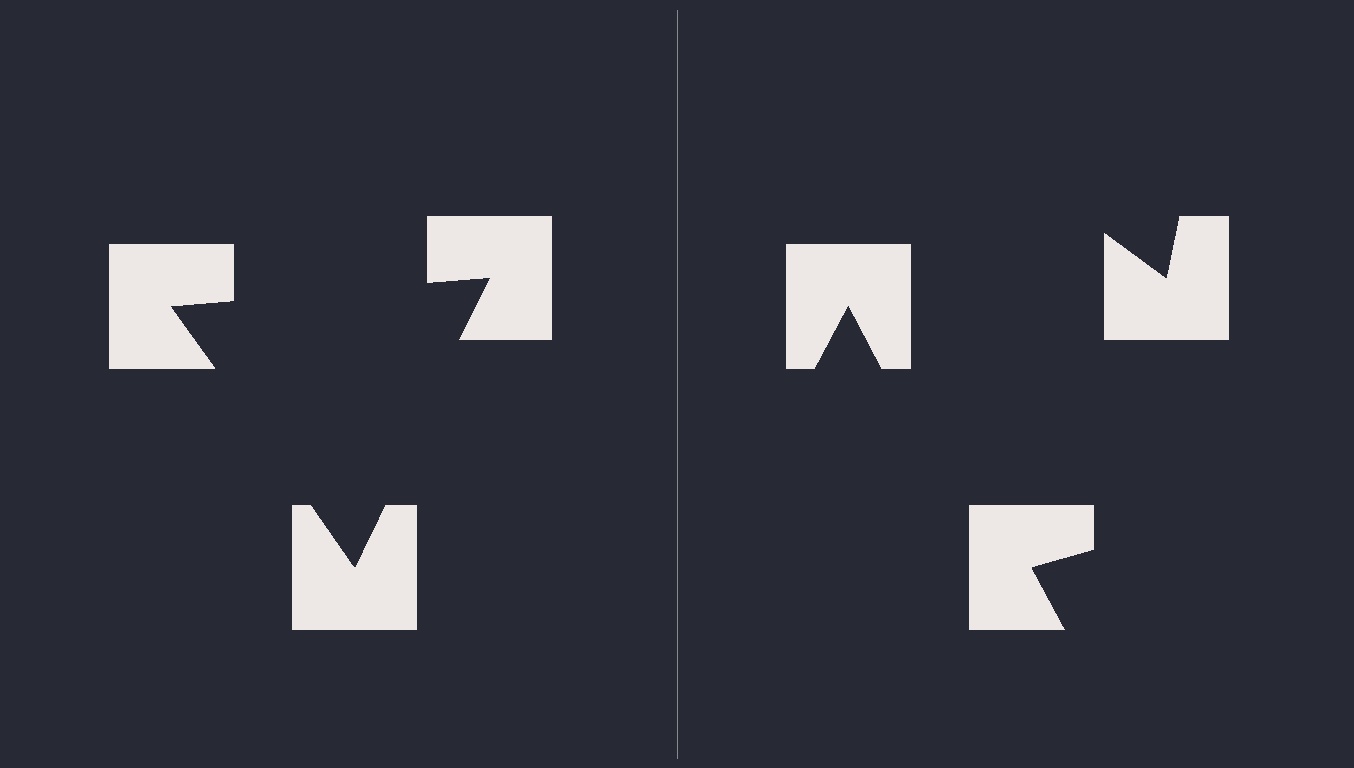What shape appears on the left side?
An illusory triangle.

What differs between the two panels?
The notched squares are positioned identically on both sides; only the wedge orientations differ. On the left they align to a triangle; on the right they are misaligned.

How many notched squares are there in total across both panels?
6 — 3 on each side.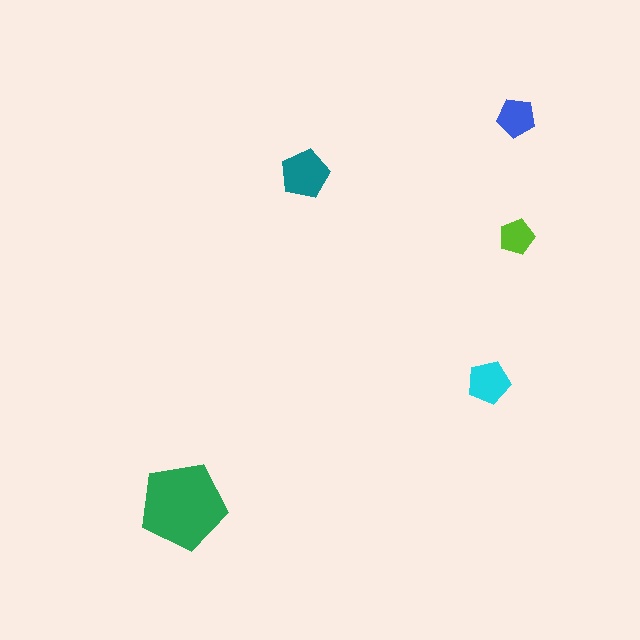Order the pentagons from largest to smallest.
the green one, the teal one, the cyan one, the blue one, the lime one.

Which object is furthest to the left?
The green pentagon is leftmost.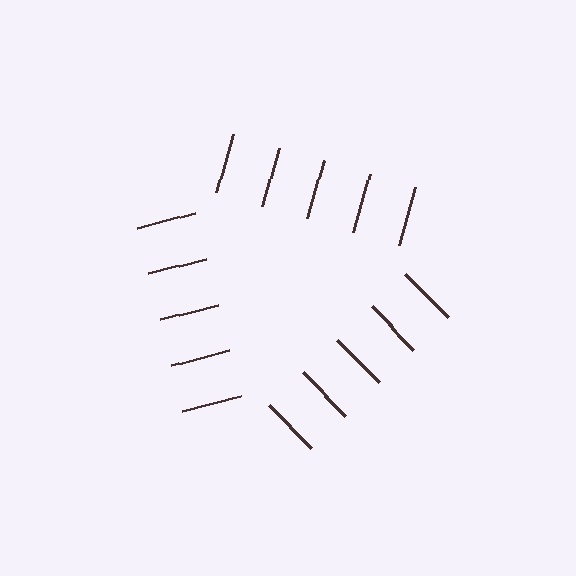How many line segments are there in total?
15 — 5 along each of the 3 edges.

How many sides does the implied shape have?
3 sides — the line-ends trace a triangle.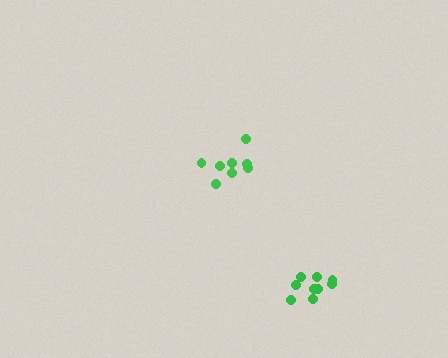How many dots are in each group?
Group 1: 8 dots, Group 2: 9 dots (17 total).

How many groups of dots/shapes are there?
There are 2 groups.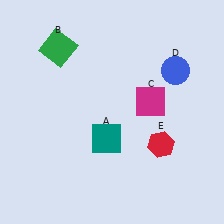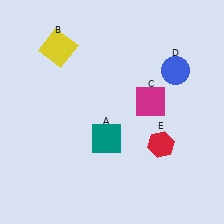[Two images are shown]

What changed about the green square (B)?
In Image 1, B is green. In Image 2, it changed to yellow.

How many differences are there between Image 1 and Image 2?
There is 1 difference between the two images.